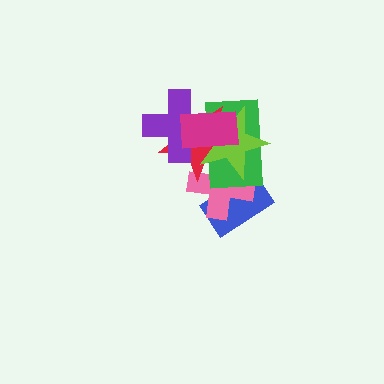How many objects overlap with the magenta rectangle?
4 objects overlap with the magenta rectangle.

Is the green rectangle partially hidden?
Yes, it is partially covered by another shape.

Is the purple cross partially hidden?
Yes, it is partially covered by another shape.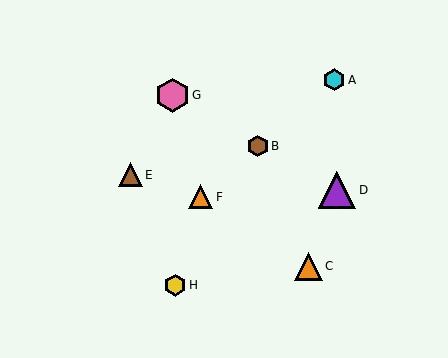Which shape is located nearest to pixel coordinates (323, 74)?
The cyan hexagon (labeled A) at (334, 80) is nearest to that location.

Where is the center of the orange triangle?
The center of the orange triangle is at (201, 197).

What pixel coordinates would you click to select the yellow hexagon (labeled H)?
Click at (175, 285) to select the yellow hexagon H.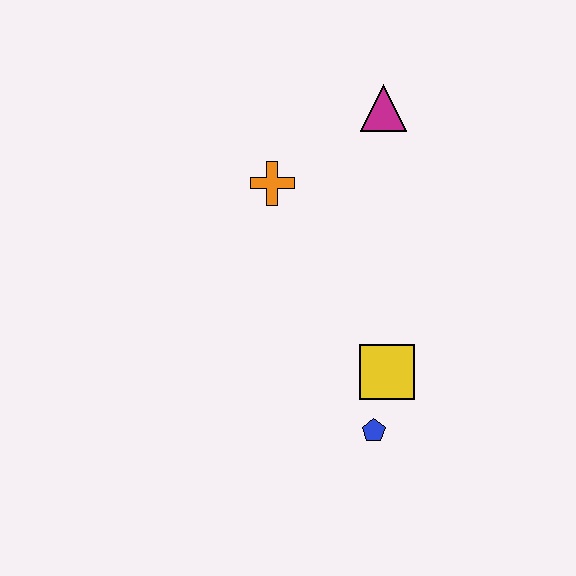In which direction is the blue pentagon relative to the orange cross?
The blue pentagon is below the orange cross.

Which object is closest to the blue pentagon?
The yellow square is closest to the blue pentagon.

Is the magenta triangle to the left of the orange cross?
No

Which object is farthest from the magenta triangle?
The blue pentagon is farthest from the magenta triangle.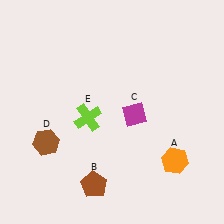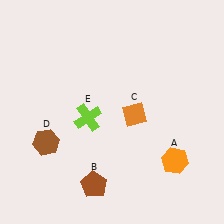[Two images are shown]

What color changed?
The diamond (C) changed from magenta in Image 1 to orange in Image 2.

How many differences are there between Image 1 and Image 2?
There is 1 difference between the two images.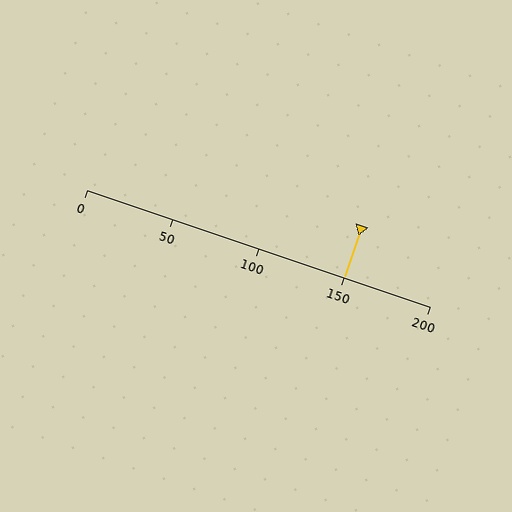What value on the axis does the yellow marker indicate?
The marker indicates approximately 150.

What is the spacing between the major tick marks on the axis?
The major ticks are spaced 50 apart.